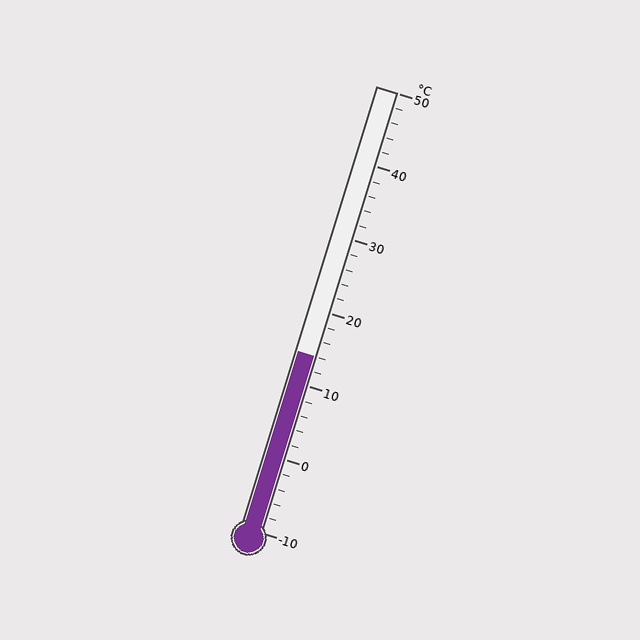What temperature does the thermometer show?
The thermometer shows approximately 14°C.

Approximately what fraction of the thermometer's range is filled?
The thermometer is filled to approximately 40% of its range.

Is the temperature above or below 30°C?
The temperature is below 30°C.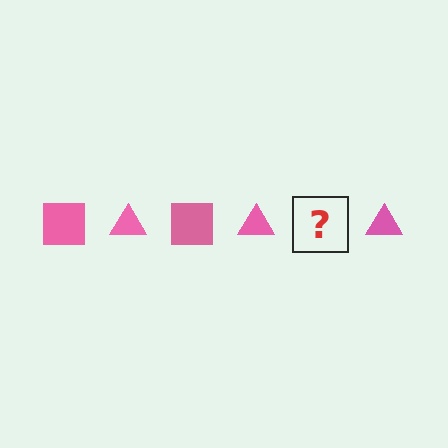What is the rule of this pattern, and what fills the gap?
The rule is that the pattern cycles through square, triangle shapes in pink. The gap should be filled with a pink square.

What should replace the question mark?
The question mark should be replaced with a pink square.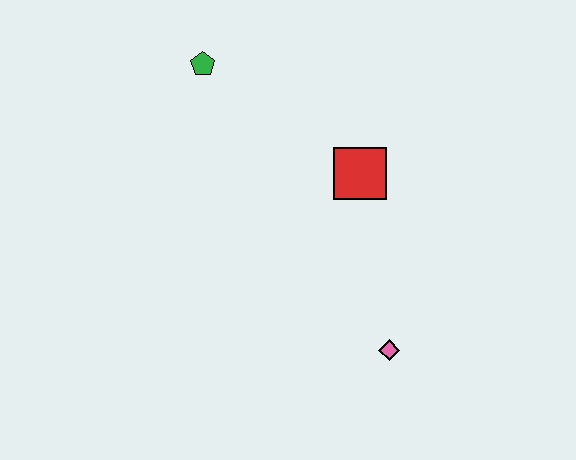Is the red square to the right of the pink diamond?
No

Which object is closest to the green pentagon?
The red square is closest to the green pentagon.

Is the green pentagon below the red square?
No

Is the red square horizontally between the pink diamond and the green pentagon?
Yes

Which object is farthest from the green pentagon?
The pink diamond is farthest from the green pentagon.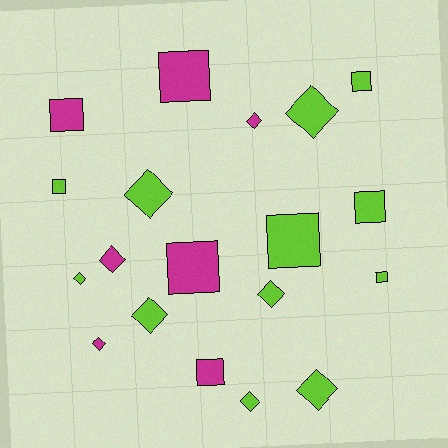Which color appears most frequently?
Lime, with 12 objects.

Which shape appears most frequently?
Diamond, with 10 objects.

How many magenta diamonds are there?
There are 3 magenta diamonds.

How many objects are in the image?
There are 19 objects.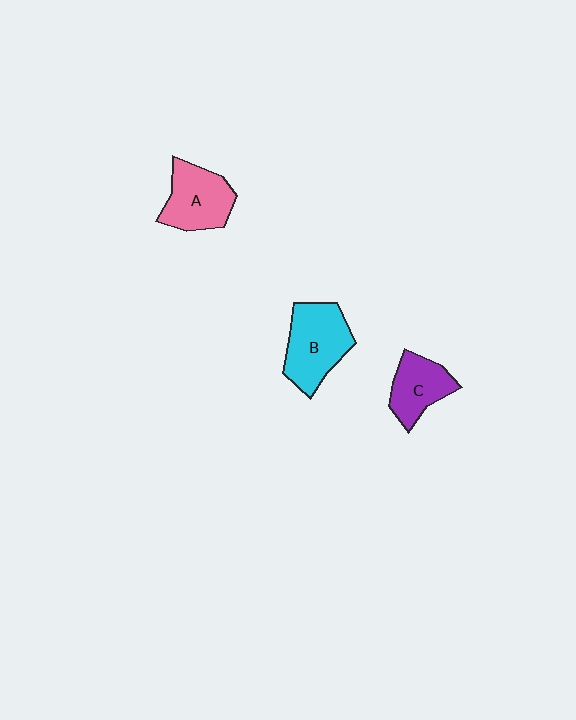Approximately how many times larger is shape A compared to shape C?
Approximately 1.2 times.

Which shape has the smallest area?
Shape C (purple).